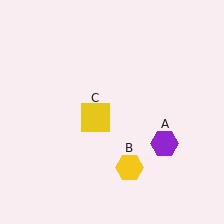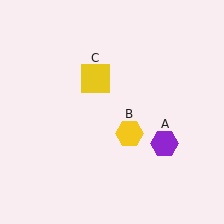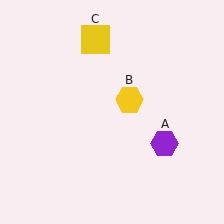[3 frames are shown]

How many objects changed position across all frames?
2 objects changed position: yellow hexagon (object B), yellow square (object C).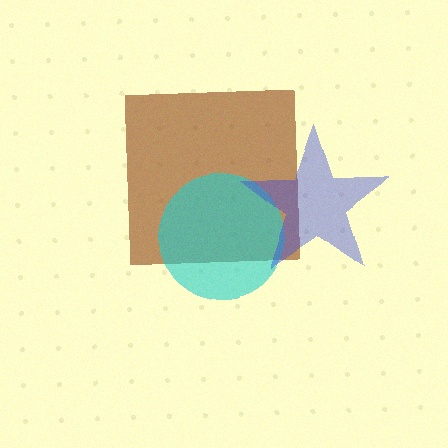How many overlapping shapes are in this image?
There are 3 overlapping shapes in the image.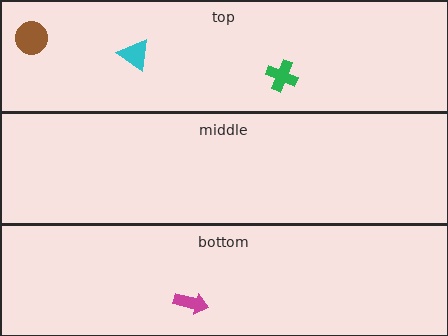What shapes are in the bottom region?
The magenta arrow.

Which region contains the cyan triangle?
The top region.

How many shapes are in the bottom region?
1.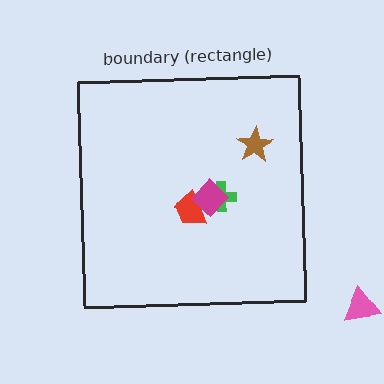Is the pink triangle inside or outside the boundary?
Outside.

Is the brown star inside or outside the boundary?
Inside.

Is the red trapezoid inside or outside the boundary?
Inside.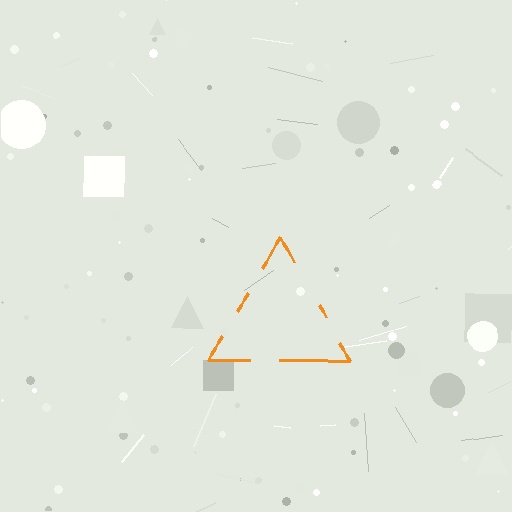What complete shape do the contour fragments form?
The contour fragments form a triangle.